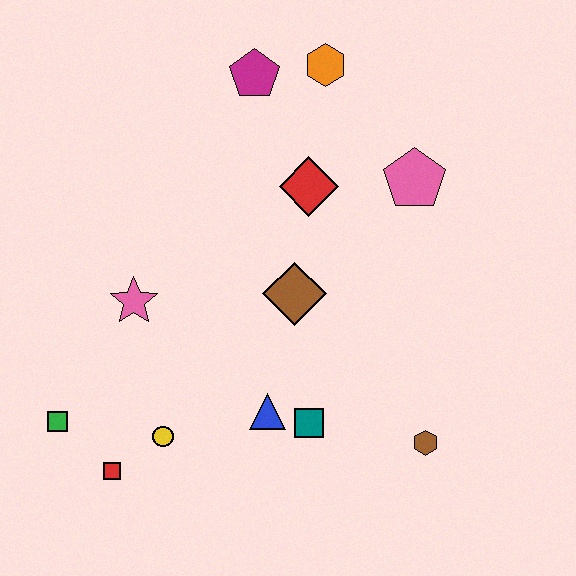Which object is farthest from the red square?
The orange hexagon is farthest from the red square.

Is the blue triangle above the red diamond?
No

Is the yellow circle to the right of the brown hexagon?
No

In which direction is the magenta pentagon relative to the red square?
The magenta pentagon is above the red square.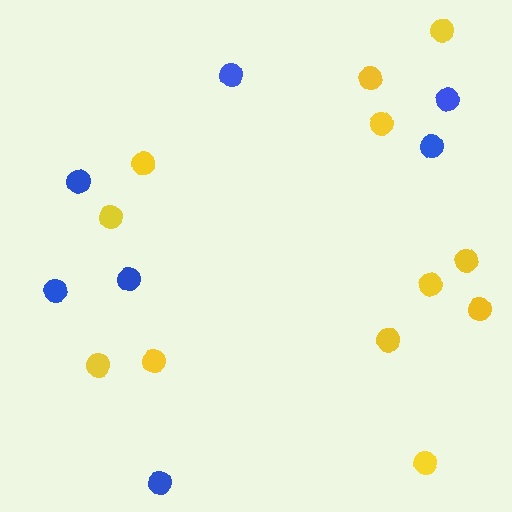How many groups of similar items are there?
There are 2 groups: one group of blue circles (7) and one group of yellow circles (12).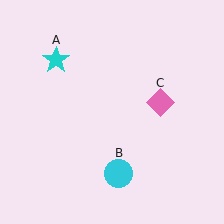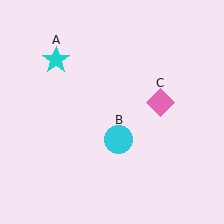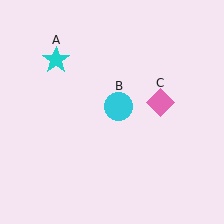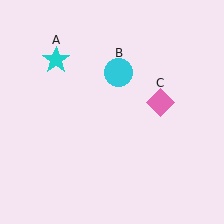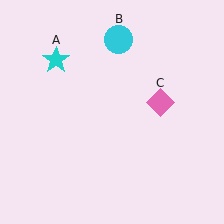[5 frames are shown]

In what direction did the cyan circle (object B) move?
The cyan circle (object B) moved up.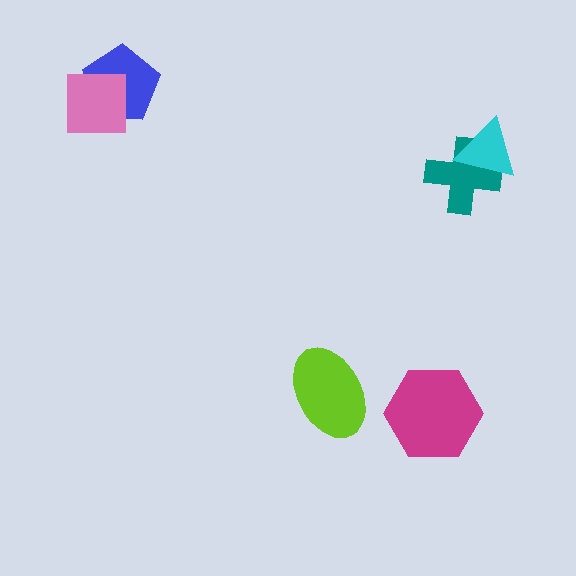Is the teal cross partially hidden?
Yes, it is partially covered by another shape.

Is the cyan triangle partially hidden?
No, no other shape covers it.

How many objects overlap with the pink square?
1 object overlaps with the pink square.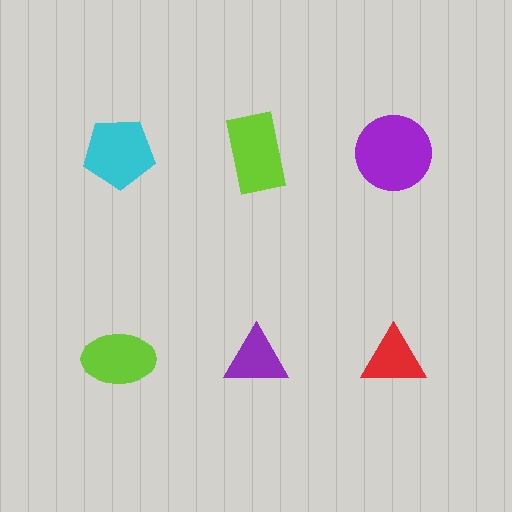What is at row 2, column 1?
A lime ellipse.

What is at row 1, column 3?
A purple circle.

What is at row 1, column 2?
A lime rectangle.